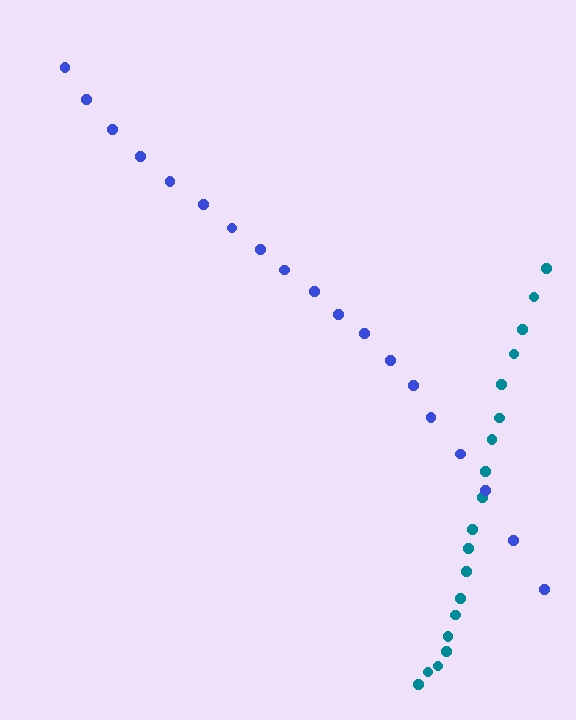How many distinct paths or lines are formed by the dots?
There are 2 distinct paths.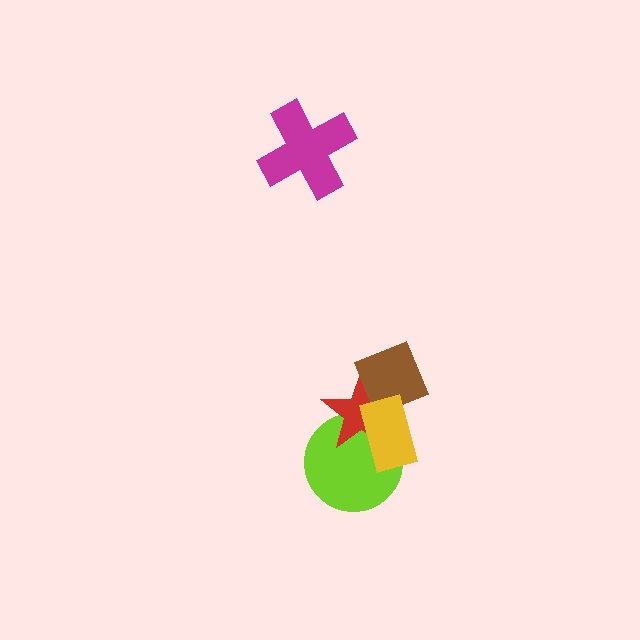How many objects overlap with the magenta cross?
0 objects overlap with the magenta cross.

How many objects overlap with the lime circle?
2 objects overlap with the lime circle.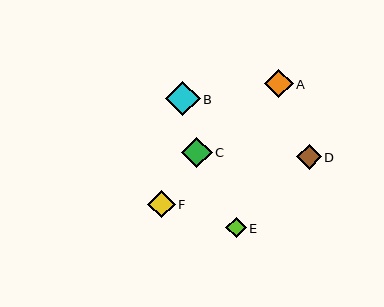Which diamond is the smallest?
Diamond E is the smallest with a size of approximately 21 pixels.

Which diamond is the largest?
Diamond B is the largest with a size of approximately 35 pixels.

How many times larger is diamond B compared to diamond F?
Diamond B is approximately 1.3 times the size of diamond F.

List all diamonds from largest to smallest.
From largest to smallest: B, C, A, F, D, E.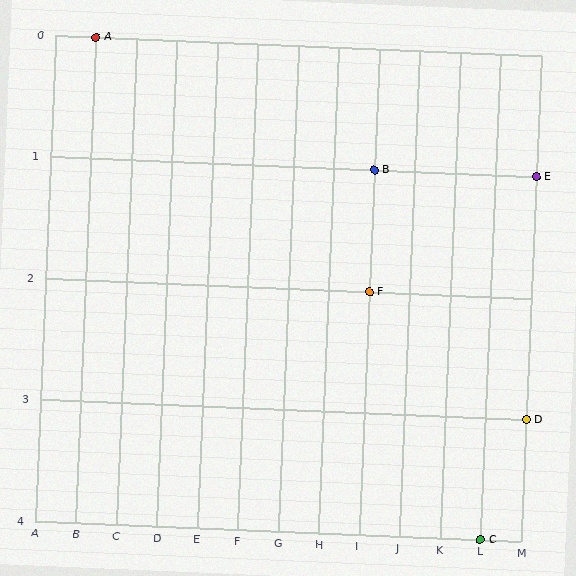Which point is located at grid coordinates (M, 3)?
Point D is at (M, 3).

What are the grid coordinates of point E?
Point E is at grid coordinates (M, 1).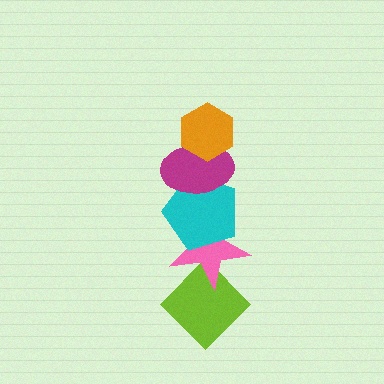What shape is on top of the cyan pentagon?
The magenta ellipse is on top of the cyan pentagon.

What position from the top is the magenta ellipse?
The magenta ellipse is 2nd from the top.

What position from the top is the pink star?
The pink star is 4th from the top.